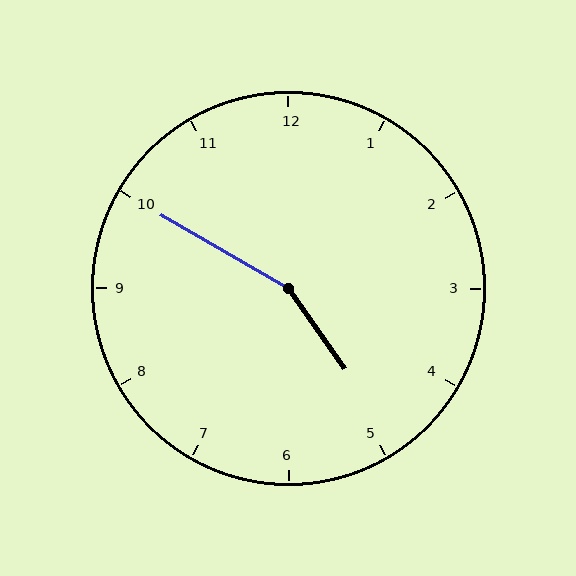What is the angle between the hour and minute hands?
Approximately 155 degrees.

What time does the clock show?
4:50.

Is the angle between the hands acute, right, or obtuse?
It is obtuse.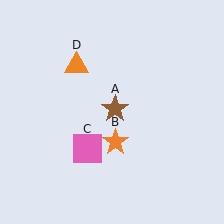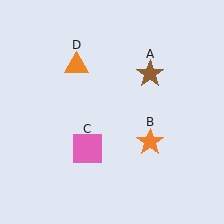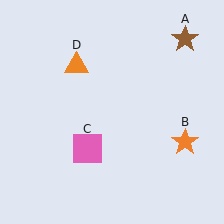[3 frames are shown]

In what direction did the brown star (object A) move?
The brown star (object A) moved up and to the right.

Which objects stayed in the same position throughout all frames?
Pink square (object C) and orange triangle (object D) remained stationary.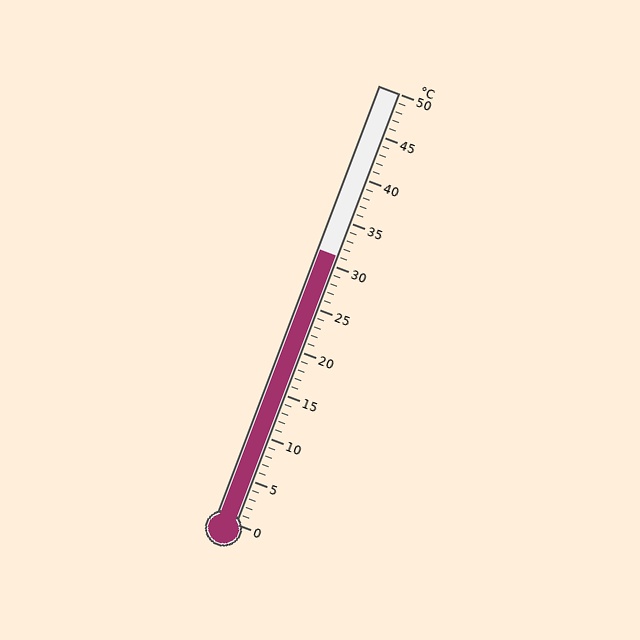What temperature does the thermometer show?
The thermometer shows approximately 31°C.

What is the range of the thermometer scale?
The thermometer scale ranges from 0°C to 50°C.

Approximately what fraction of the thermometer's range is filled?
The thermometer is filled to approximately 60% of its range.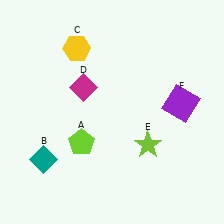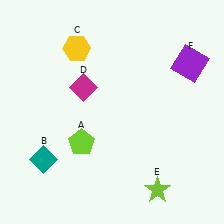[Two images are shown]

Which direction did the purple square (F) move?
The purple square (F) moved up.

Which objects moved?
The objects that moved are: the lime star (E), the purple square (F).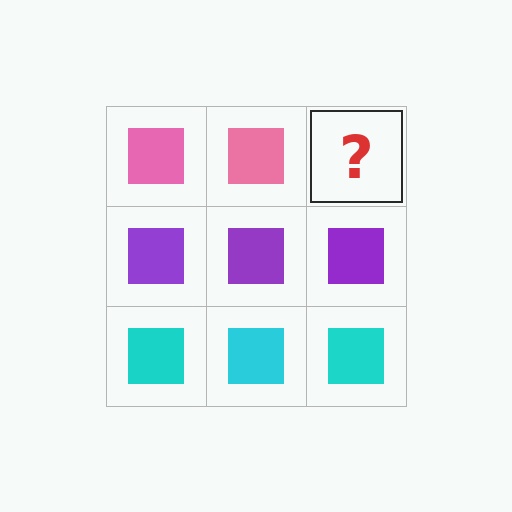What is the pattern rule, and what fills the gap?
The rule is that each row has a consistent color. The gap should be filled with a pink square.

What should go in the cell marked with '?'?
The missing cell should contain a pink square.